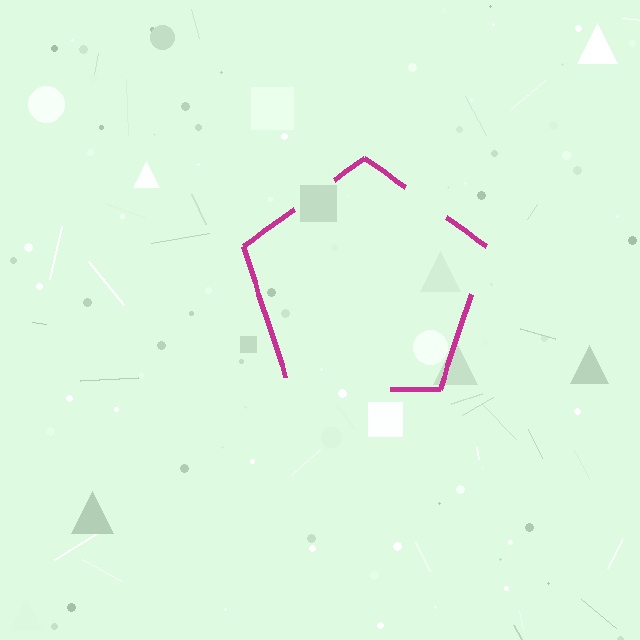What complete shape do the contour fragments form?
The contour fragments form a pentagon.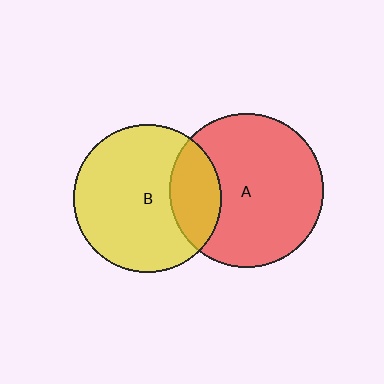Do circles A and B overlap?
Yes.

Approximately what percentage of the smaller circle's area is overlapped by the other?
Approximately 25%.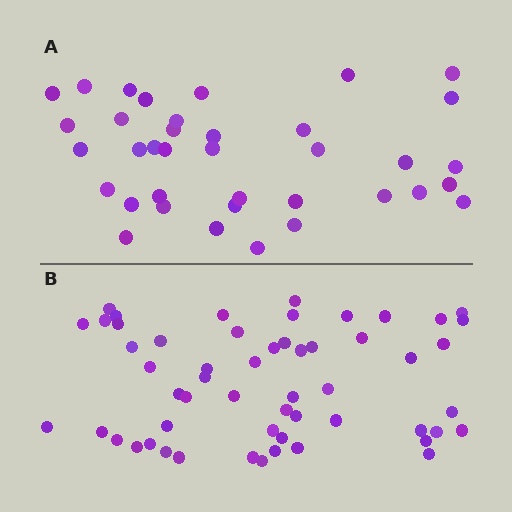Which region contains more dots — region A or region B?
Region B (the bottom region) has more dots.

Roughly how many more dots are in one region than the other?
Region B has approximately 20 more dots than region A.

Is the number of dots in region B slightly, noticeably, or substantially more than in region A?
Region B has substantially more. The ratio is roughly 1.5 to 1.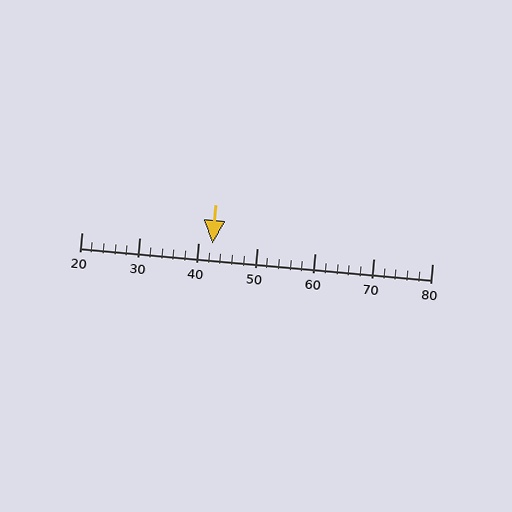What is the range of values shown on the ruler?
The ruler shows values from 20 to 80.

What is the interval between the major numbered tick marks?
The major tick marks are spaced 10 units apart.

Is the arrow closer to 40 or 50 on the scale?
The arrow is closer to 40.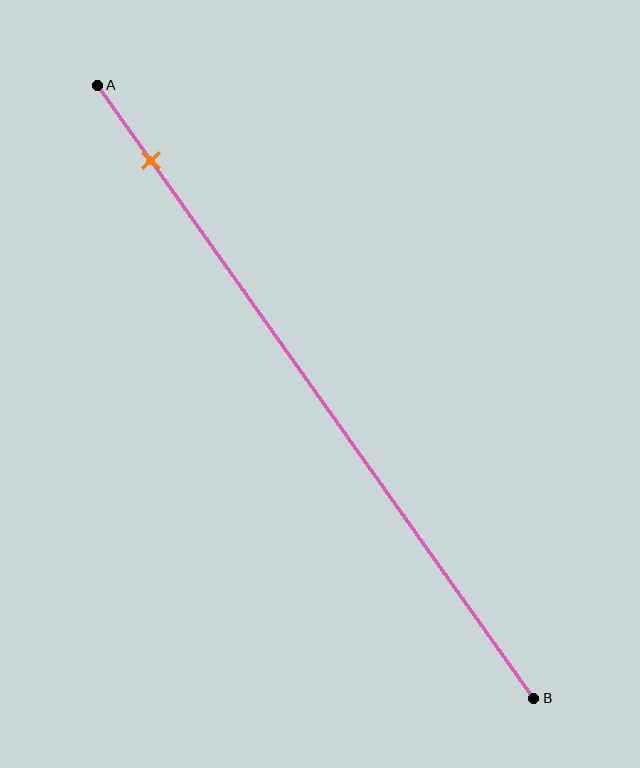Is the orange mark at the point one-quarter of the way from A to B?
No, the mark is at about 10% from A, not at the 25% one-quarter point.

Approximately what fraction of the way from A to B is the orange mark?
The orange mark is approximately 10% of the way from A to B.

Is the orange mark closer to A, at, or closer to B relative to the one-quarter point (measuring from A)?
The orange mark is closer to point A than the one-quarter point of segment AB.